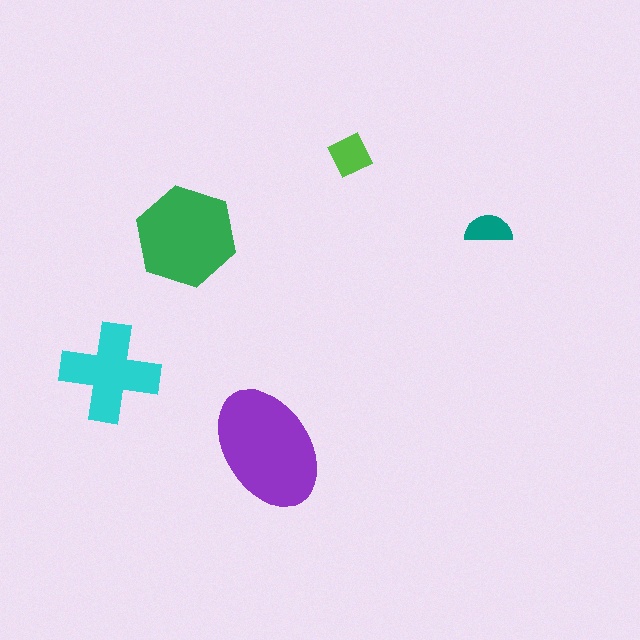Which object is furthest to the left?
The cyan cross is leftmost.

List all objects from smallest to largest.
The teal semicircle, the lime square, the cyan cross, the green hexagon, the purple ellipse.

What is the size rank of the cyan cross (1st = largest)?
3rd.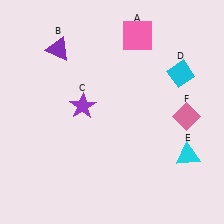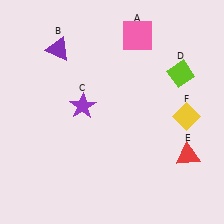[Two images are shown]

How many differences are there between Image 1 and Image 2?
There are 3 differences between the two images.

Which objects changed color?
D changed from cyan to lime. E changed from cyan to red. F changed from pink to yellow.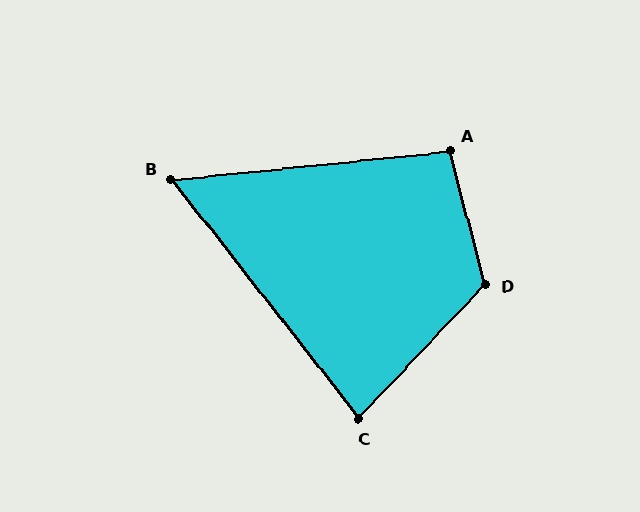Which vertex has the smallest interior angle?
B, at approximately 58 degrees.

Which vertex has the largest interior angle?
D, at approximately 122 degrees.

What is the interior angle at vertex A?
Approximately 99 degrees (obtuse).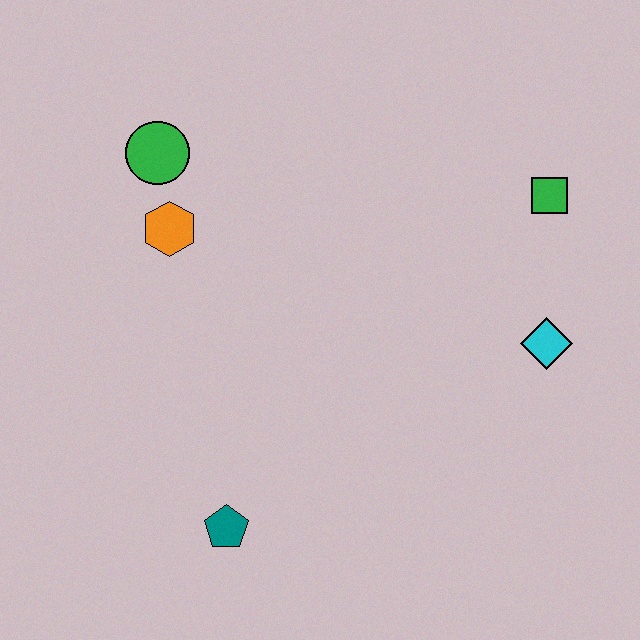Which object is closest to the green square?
The cyan diamond is closest to the green square.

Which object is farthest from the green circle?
The cyan diamond is farthest from the green circle.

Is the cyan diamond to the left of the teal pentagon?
No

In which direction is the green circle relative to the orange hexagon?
The green circle is above the orange hexagon.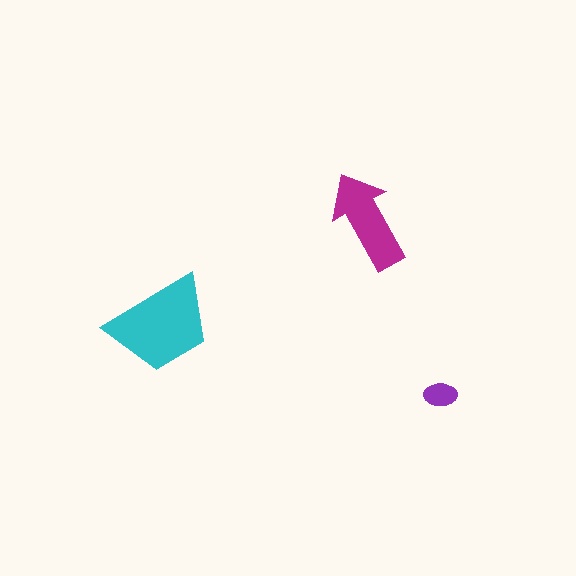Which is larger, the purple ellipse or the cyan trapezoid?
The cyan trapezoid.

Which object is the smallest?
The purple ellipse.